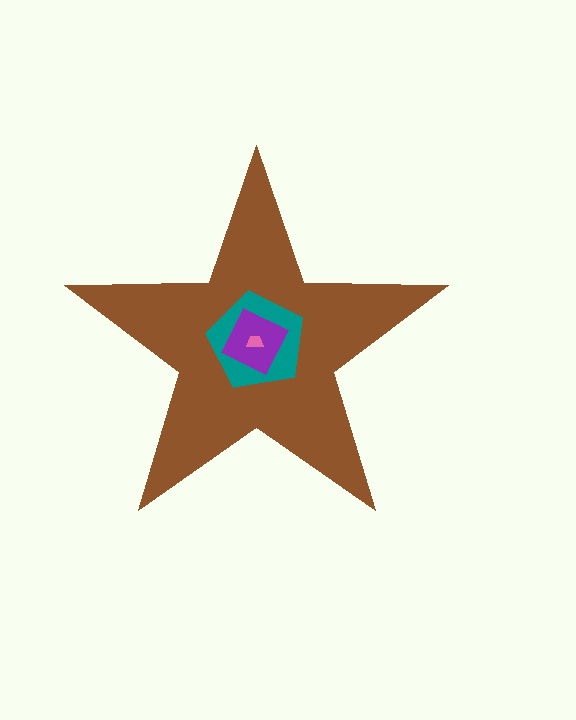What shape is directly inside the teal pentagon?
The purple diamond.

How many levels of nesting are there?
4.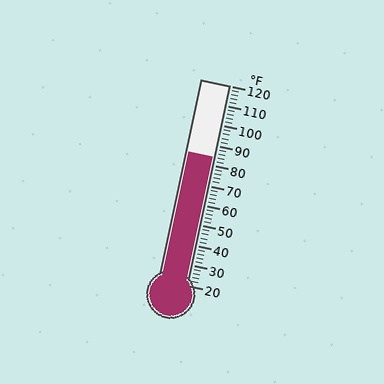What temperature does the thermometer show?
The thermometer shows approximately 84°F.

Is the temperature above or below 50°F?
The temperature is above 50°F.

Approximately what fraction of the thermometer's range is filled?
The thermometer is filled to approximately 65% of its range.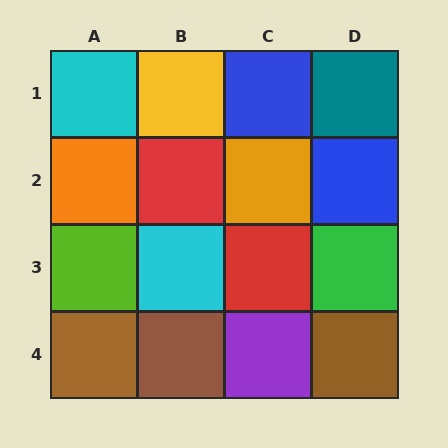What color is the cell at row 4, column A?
Brown.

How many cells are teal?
1 cell is teal.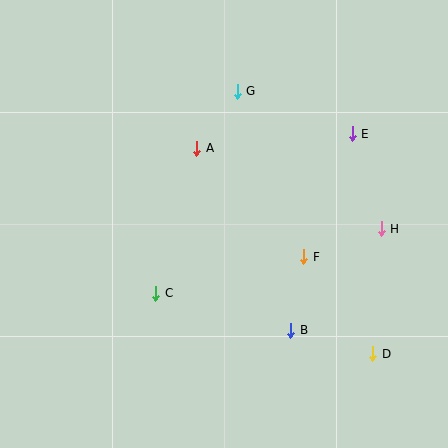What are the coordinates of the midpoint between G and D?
The midpoint between G and D is at (305, 222).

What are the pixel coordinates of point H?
Point H is at (381, 229).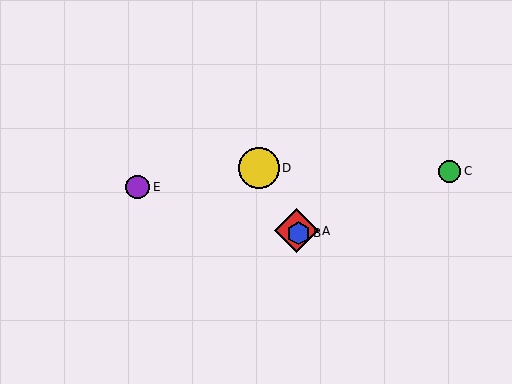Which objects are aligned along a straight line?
Objects A, B, D are aligned along a straight line.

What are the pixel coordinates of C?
Object C is at (449, 171).